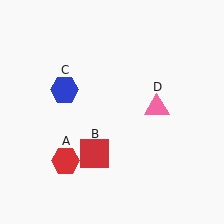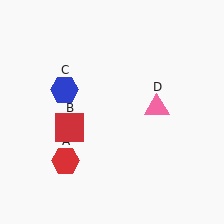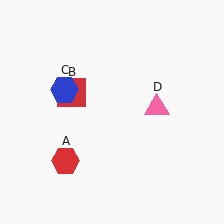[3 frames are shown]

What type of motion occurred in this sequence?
The red square (object B) rotated clockwise around the center of the scene.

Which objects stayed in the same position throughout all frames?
Red hexagon (object A) and blue hexagon (object C) and pink triangle (object D) remained stationary.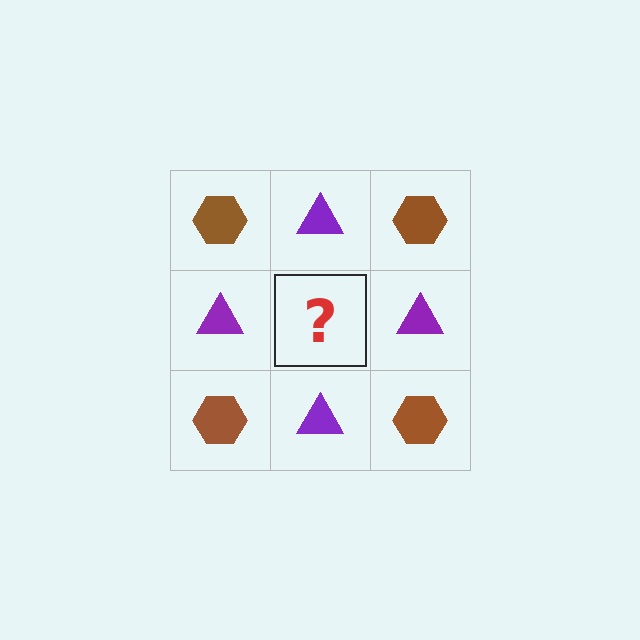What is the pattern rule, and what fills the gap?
The rule is that it alternates brown hexagon and purple triangle in a checkerboard pattern. The gap should be filled with a brown hexagon.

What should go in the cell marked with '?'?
The missing cell should contain a brown hexagon.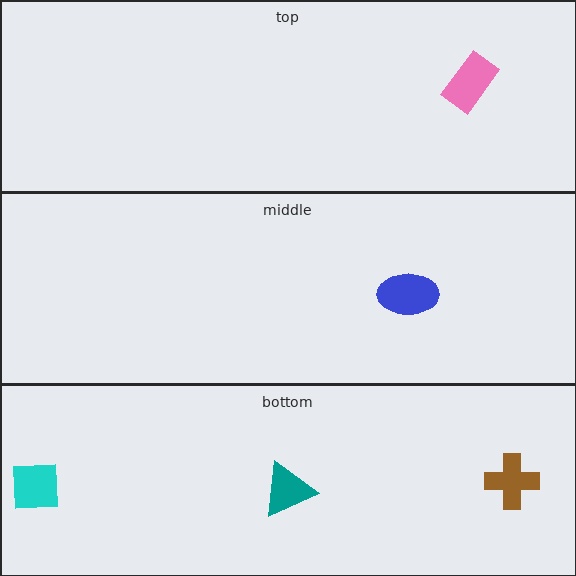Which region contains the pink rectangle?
The top region.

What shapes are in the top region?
The pink rectangle.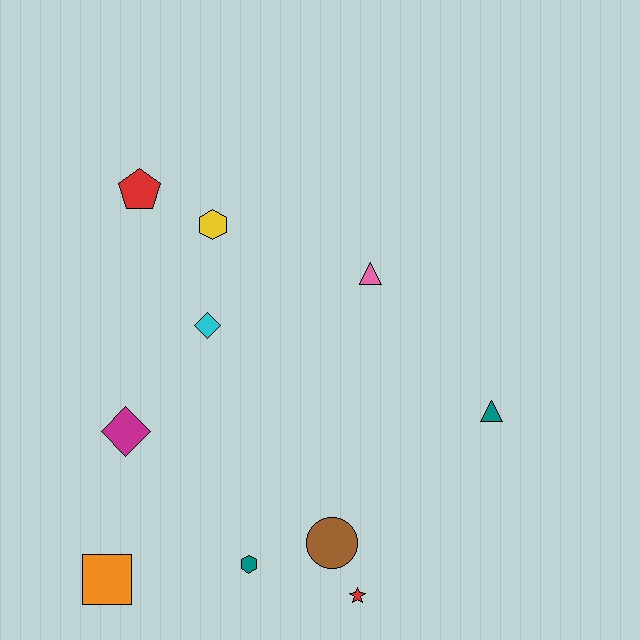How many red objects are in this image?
There are 2 red objects.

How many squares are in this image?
There is 1 square.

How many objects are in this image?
There are 10 objects.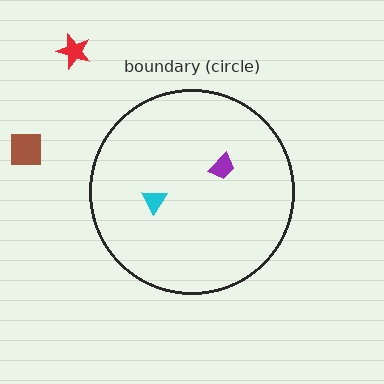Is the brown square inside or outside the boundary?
Outside.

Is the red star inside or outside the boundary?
Outside.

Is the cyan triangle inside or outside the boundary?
Inside.